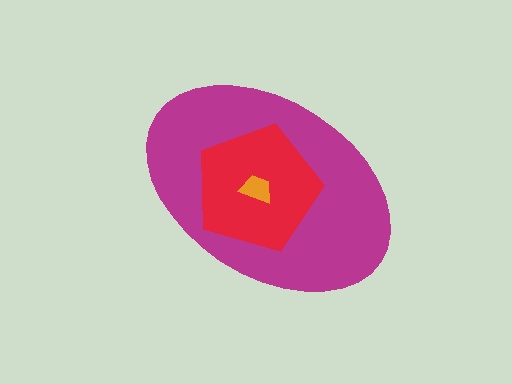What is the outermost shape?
The magenta ellipse.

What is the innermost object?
The orange trapezoid.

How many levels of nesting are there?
3.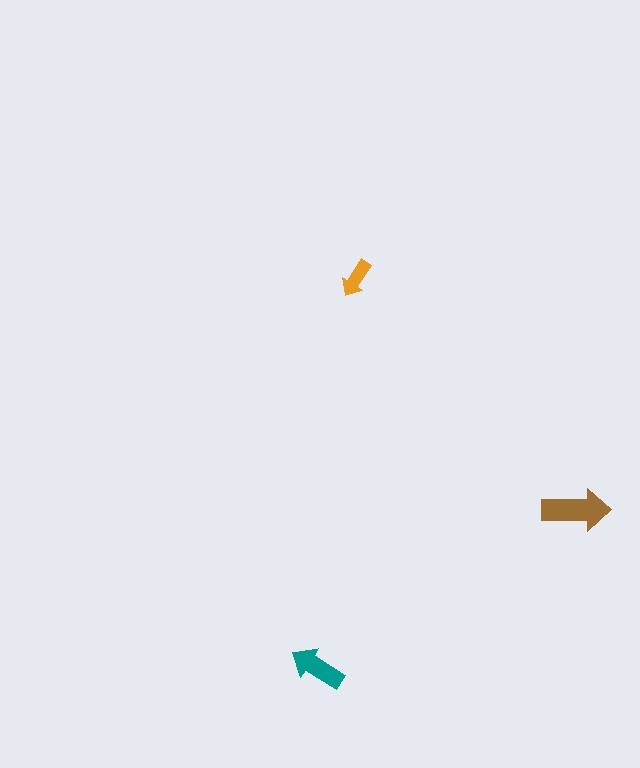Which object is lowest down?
The teal arrow is bottommost.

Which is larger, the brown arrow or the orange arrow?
The brown one.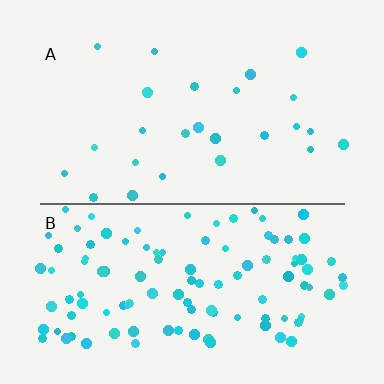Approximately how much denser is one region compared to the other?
Approximately 4.4× — region B over region A.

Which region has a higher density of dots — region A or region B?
B (the bottom).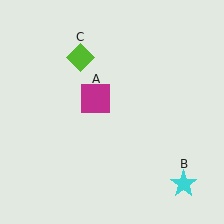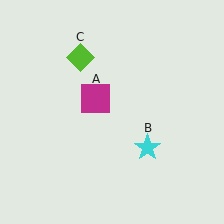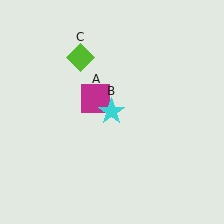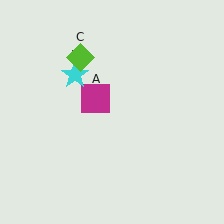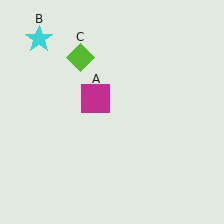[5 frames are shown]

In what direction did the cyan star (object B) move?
The cyan star (object B) moved up and to the left.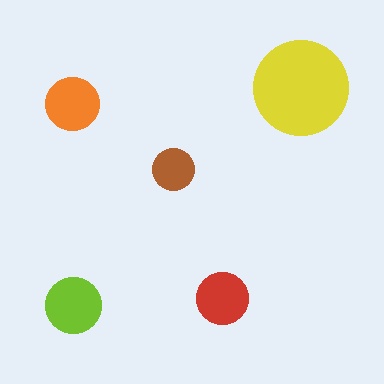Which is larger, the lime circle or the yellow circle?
The yellow one.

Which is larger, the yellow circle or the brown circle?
The yellow one.